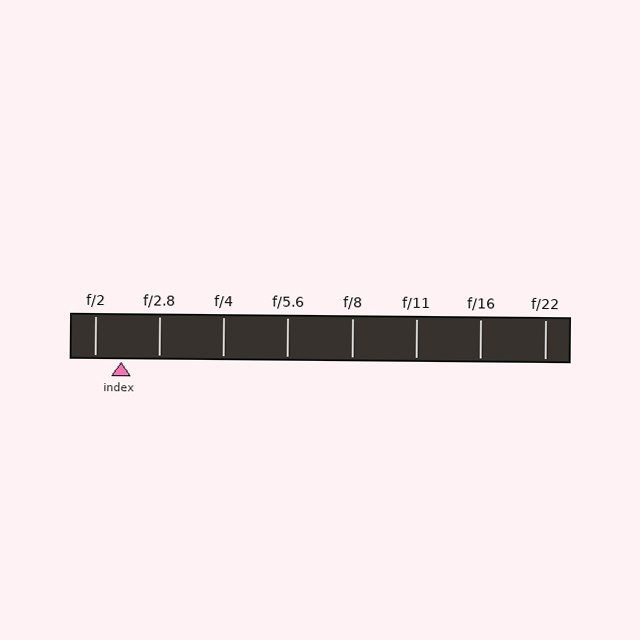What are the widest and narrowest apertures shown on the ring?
The widest aperture shown is f/2 and the narrowest is f/22.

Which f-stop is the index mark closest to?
The index mark is closest to f/2.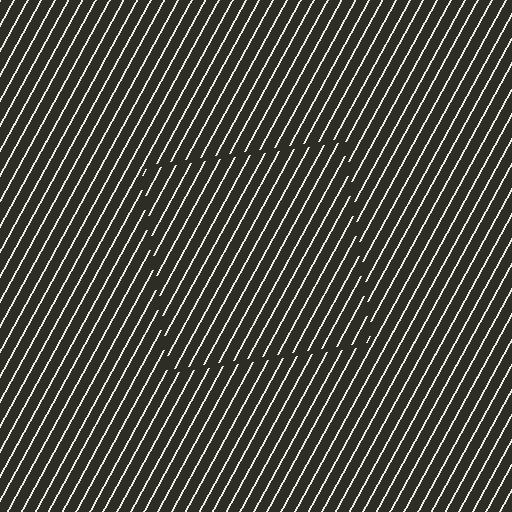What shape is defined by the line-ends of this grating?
An illusory square. The interior of the shape contains the same grating, shifted by half a period — the contour is defined by the phase discontinuity where line-ends from the inner and outer gratings abut.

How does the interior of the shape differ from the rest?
The interior of the shape contains the same grating, shifted by half a period — the contour is defined by the phase discontinuity where line-ends from the inner and outer gratings abut.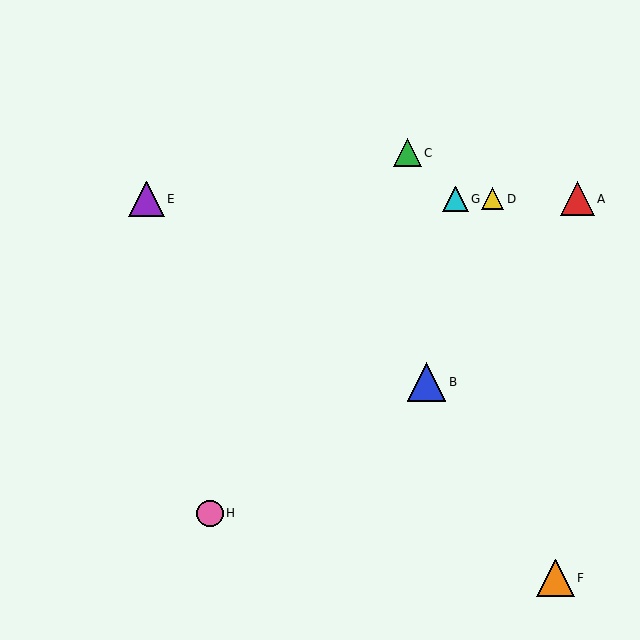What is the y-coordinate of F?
Object F is at y≈578.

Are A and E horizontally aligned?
Yes, both are at y≈199.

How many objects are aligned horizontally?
4 objects (A, D, E, G) are aligned horizontally.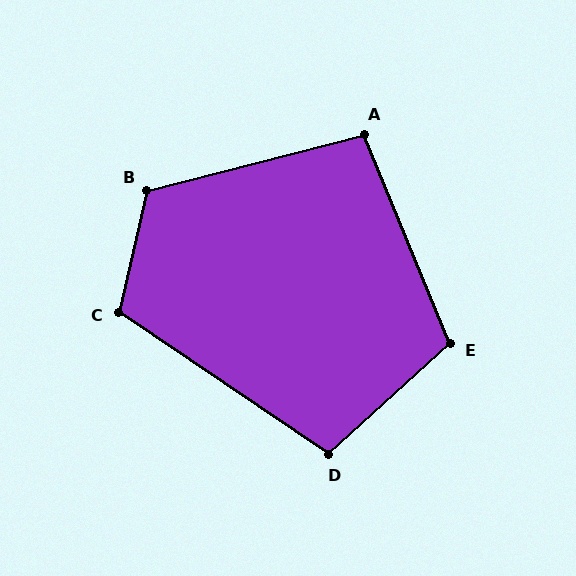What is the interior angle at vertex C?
Approximately 111 degrees (obtuse).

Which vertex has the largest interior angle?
B, at approximately 118 degrees.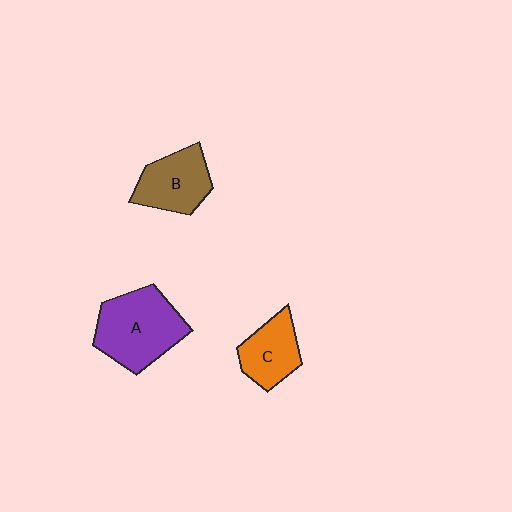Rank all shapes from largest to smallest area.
From largest to smallest: A (purple), B (brown), C (orange).